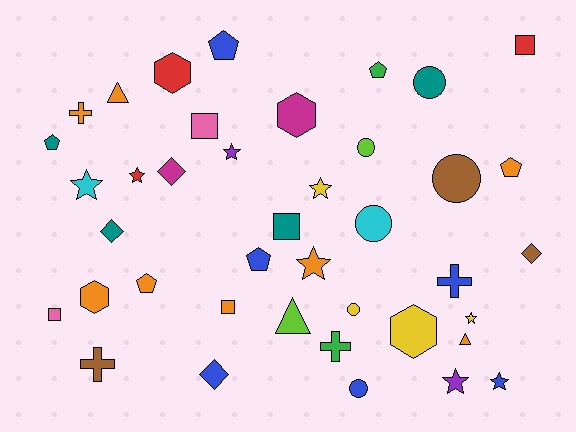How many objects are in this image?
There are 40 objects.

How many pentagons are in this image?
There are 6 pentagons.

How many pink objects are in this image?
There are 2 pink objects.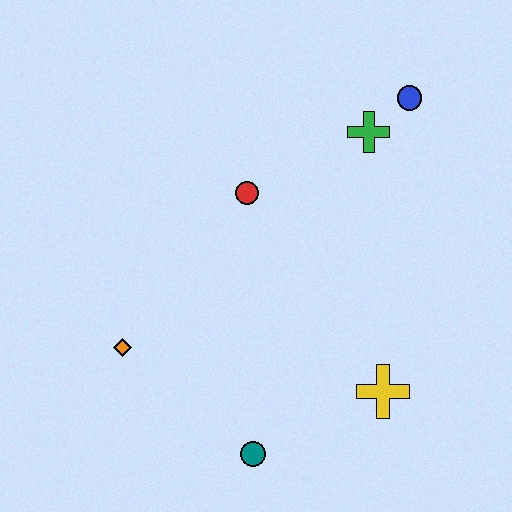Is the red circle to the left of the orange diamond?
No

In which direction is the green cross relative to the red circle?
The green cross is to the right of the red circle.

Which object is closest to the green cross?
The blue circle is closest to the green cross.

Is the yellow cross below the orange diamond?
Yes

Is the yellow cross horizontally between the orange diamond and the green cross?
No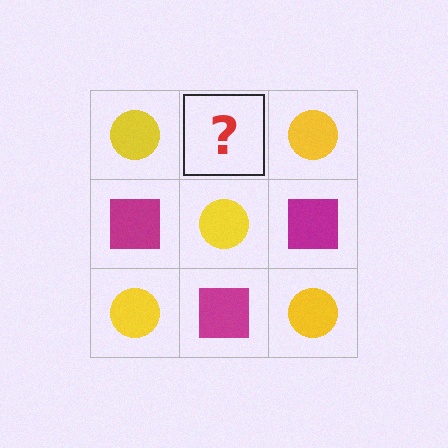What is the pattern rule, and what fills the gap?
The rule is that it alternates yellow circle and magenta square in a checkerboard pattern. The gap should be filled with a magenta square.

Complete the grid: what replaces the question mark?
The question mark should be replaced with a magenta square.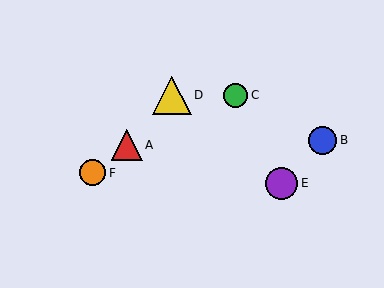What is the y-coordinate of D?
Object D is at y≈95.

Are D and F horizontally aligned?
No, D is at y≈95 and F is at y≈173.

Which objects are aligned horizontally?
Objects C, D are aligned horizontally.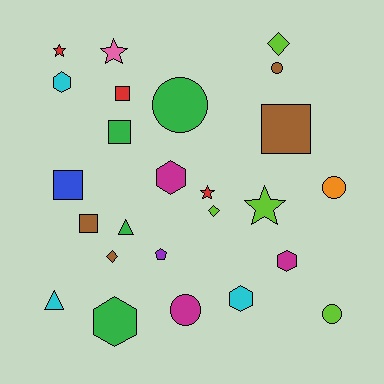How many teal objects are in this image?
There are no teal objects.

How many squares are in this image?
There are 5 squares.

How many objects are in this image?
There are 25 objects.